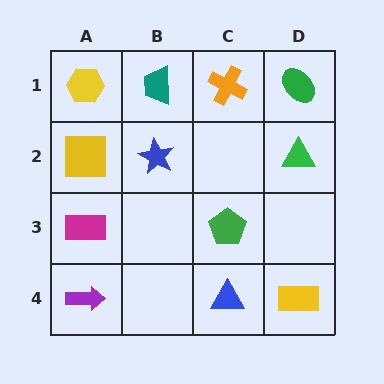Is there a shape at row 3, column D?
No, that cell is empty.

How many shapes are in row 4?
3 shapes.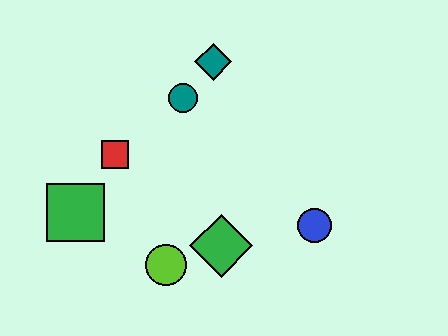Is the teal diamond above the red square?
Yes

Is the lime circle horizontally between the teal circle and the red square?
Yes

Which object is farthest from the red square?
The blue circle is farthest from the red square.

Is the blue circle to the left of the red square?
No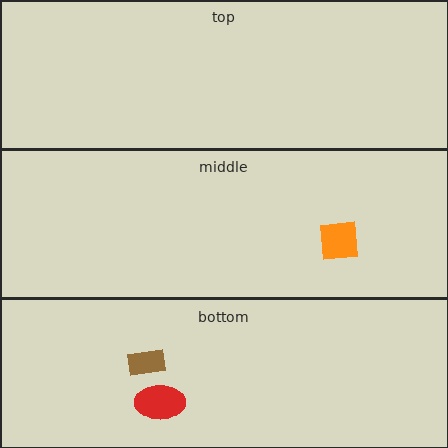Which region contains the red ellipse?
The bottom region.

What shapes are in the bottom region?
The brown rectangle, the red ellipse.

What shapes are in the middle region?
The orange square.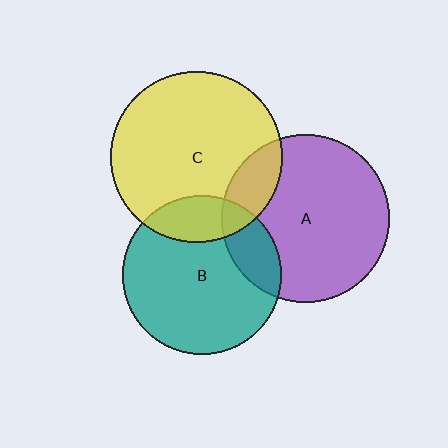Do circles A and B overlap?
Yes.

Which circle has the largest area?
Circle C (yellow).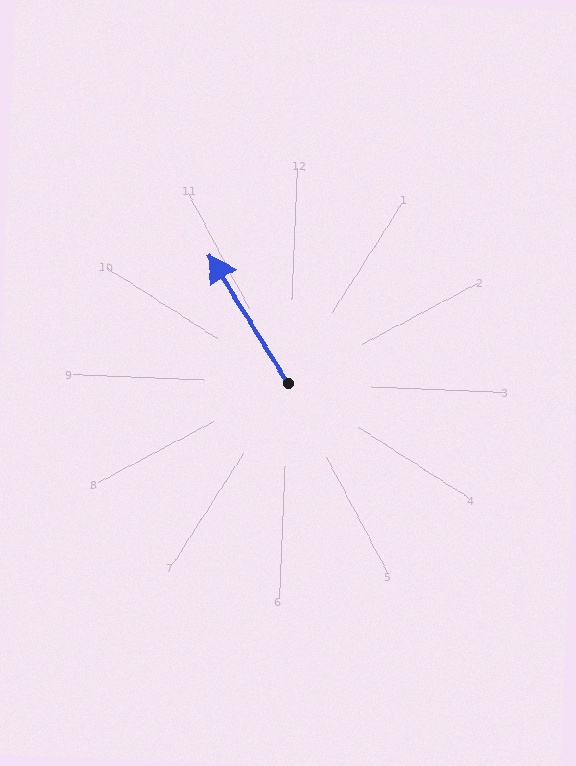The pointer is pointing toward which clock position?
Roughly 11 o'clock.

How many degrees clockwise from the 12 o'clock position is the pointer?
Approximately 326 degrees.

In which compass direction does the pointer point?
Northwest.